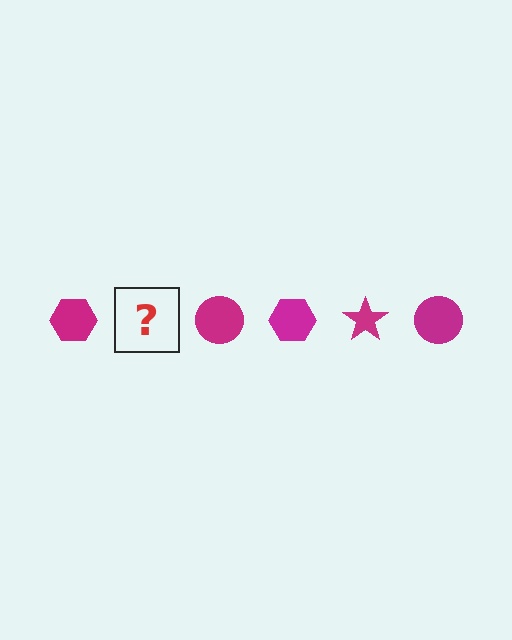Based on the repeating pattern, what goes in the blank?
The blank should be a magenta star.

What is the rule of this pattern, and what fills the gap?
The rule is that the pattern cycles through hexagon, star, circle shapes in magenta. The gap should be filled with a magenta star.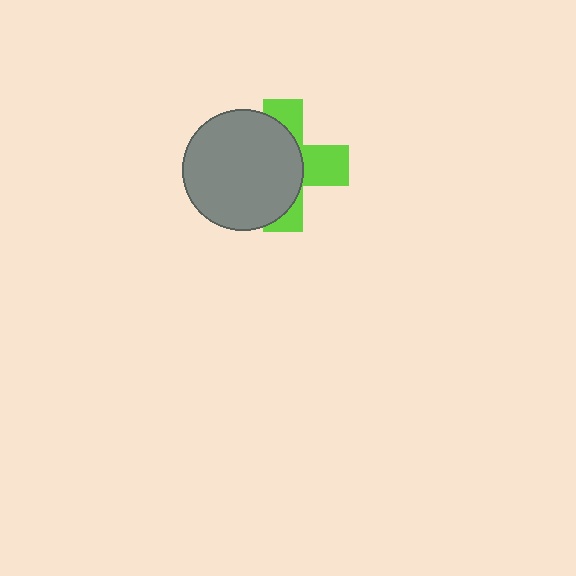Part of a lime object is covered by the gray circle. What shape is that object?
It is a cross.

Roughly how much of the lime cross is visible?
A small part of it is visible (roughly 42%).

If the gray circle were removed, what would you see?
You would see the complete lime cross.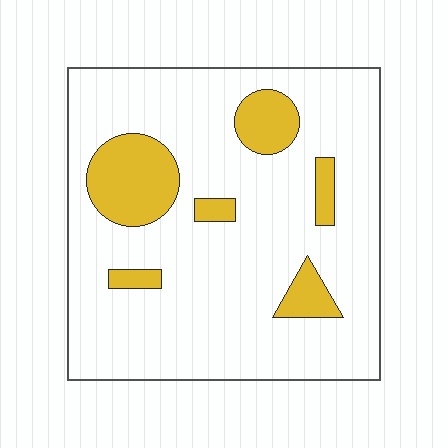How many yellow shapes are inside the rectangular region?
6.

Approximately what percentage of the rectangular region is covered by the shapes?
Approximately 15%.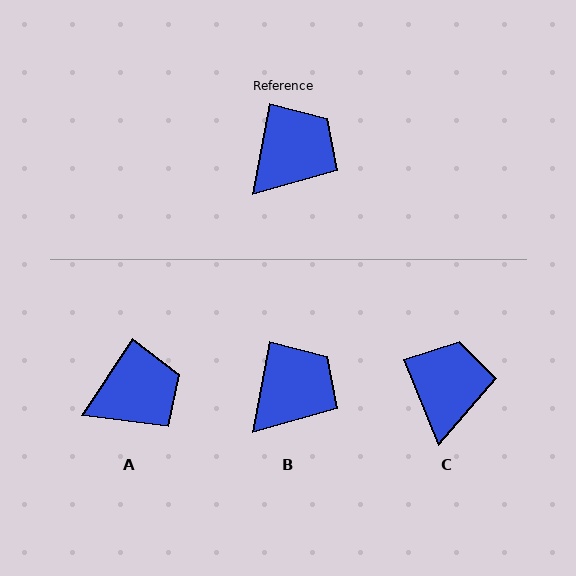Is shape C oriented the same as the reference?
No, it is off by about 33 degrees.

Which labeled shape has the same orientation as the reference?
B.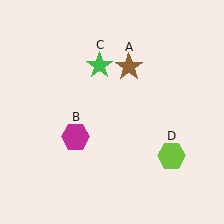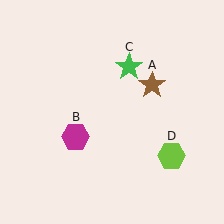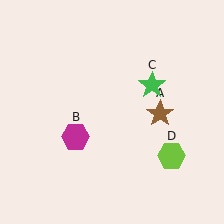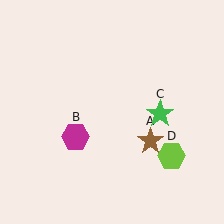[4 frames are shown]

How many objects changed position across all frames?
2 objects changed position: brown star (object A), green star (object C).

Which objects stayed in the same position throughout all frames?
Magenta hexagon (object B) and lime hexagon (object D) remained stationary.